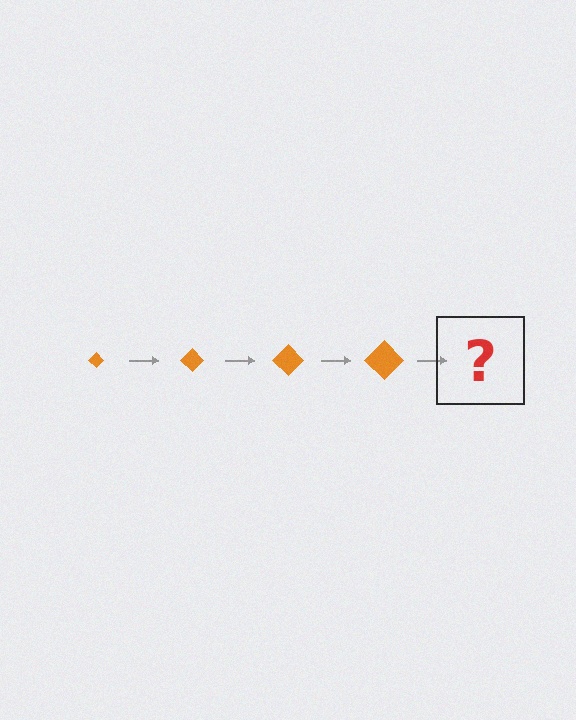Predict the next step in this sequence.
The next step is an orange diamond, larger than the previous one.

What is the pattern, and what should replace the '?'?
The pattern is that the diamond gets progressively larger each step. The '?' should be an orange diamond, larger than the previous one.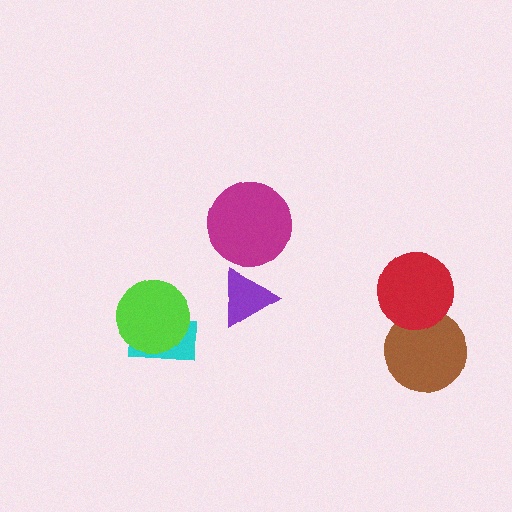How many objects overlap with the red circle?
1 object overlaps with the red circle.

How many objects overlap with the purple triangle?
0 objects overlap with the purple triangle.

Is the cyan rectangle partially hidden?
Yes, it is partially covered by another shape.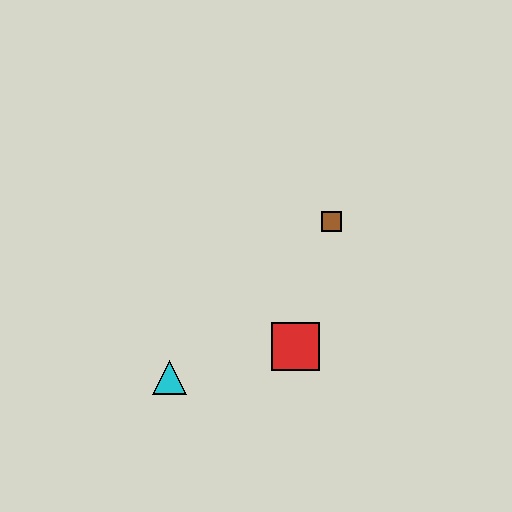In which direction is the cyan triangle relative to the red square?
The cyan triangle is to the left of the red square.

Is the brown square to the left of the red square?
No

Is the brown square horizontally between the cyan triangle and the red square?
No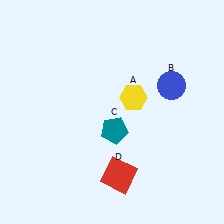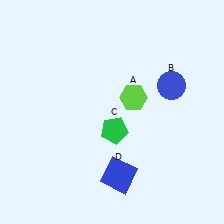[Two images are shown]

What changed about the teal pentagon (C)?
In Image 1, C is teal. In Image 2, it changed to green.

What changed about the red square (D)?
In Image 1, D is red. In Image 2, it changed to blue.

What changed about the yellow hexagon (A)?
In Image 1, A is yellow. In Image 2, it changed to lime.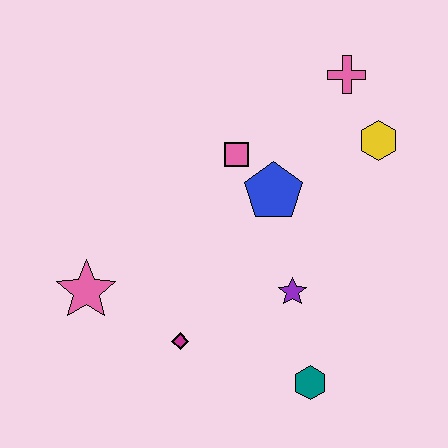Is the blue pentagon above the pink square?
No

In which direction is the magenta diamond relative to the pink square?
The magenta diamond is below the pink square.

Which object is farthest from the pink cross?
The pink star is farthest from the pink cross.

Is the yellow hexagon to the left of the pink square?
No